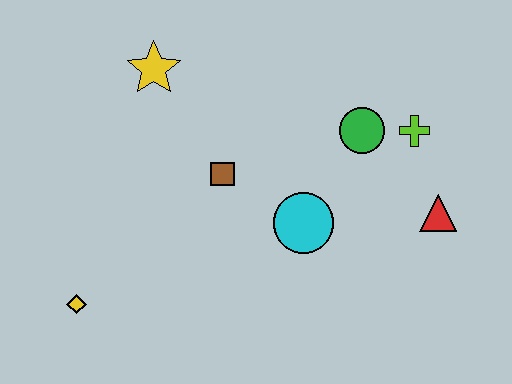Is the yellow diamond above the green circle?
No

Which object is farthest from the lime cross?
The yellow diamond is farthest from the lime cross.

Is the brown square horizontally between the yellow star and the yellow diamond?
No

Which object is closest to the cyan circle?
The brown square is closest to the cyan circle.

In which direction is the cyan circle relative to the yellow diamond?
The cyan circle is to the right of the yellow diamond.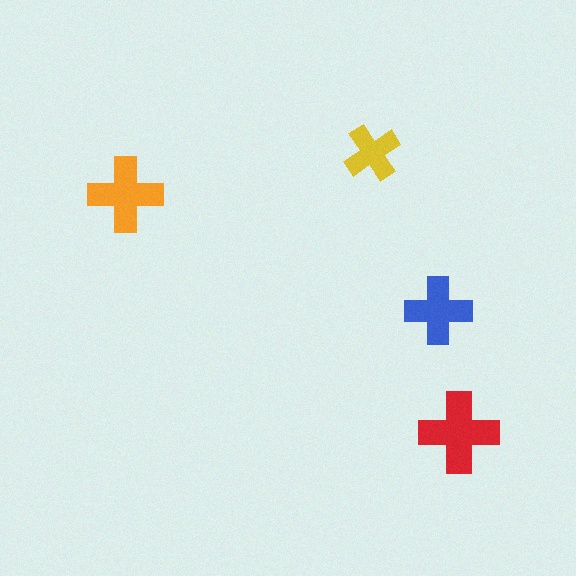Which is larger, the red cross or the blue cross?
The red one.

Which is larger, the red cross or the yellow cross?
The red one.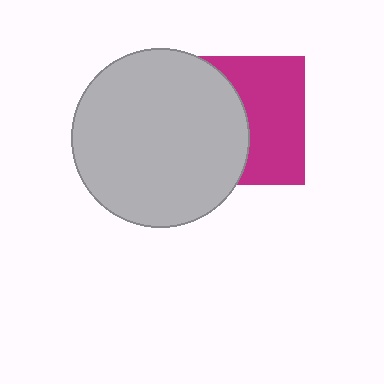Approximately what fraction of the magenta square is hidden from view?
Roughly 49% of the magenta square is hidden behind the light gray circle.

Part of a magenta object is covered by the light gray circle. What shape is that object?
It is a square.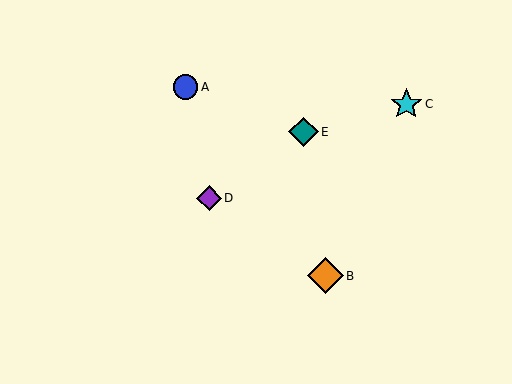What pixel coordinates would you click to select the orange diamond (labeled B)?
Click at (325, 276) to select the orange diamond B.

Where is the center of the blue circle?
The center of the blue circle is at (185, 87).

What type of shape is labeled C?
Shape C is a cyan star.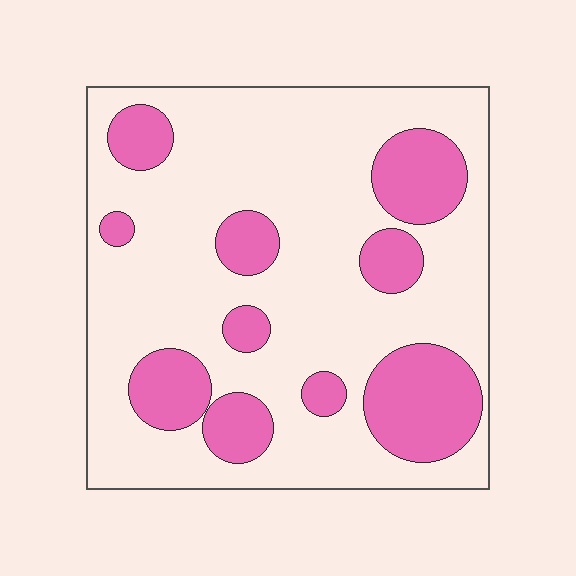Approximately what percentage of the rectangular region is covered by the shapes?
Approximately 25%.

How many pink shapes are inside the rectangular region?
10.